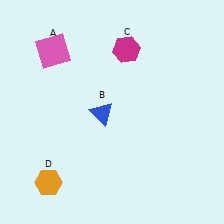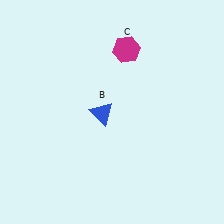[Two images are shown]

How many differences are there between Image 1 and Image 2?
There are 2 differences between the two images.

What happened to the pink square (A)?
The pink square (A) was removed in Image 2. It was in the top-left area of Image 1.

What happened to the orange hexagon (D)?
The orange hexagon (D) was removed in Image 2. It was in the bottom-left area of Image 1.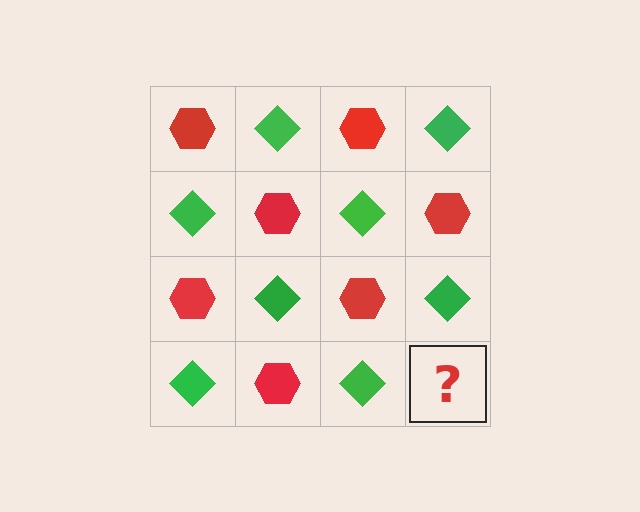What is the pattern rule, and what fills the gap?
The rule is that it alternates red hexagon and green diamond in a checkerboard pattern. The gap should be filled with a red hexagon.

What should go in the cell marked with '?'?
The missing cell should contain a red hexagon.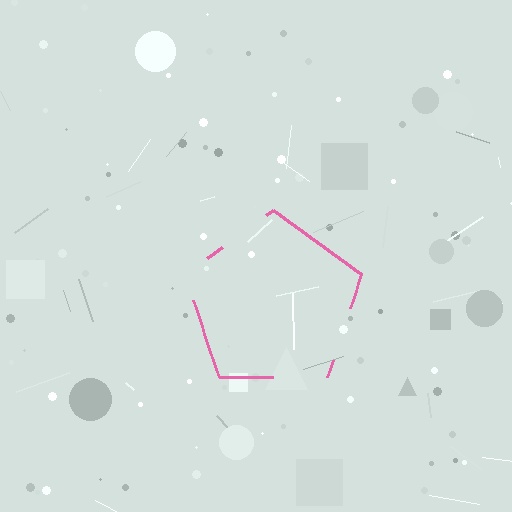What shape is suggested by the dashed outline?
The dashed outline suggests a pentagon.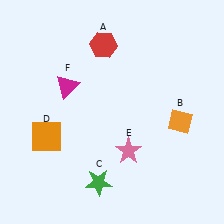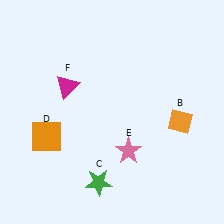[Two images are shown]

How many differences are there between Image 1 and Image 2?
There is 1 difference between the two images.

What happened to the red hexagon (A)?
The red hexagon (A) was removed in Image 2. It was in the top-left area of Image 1.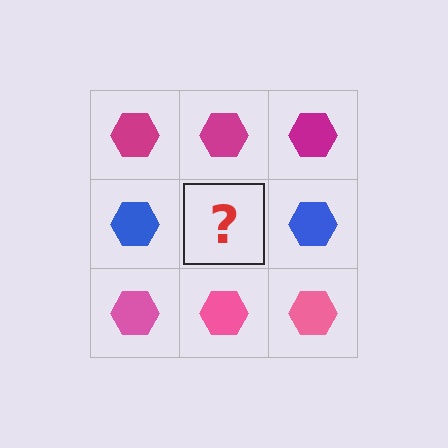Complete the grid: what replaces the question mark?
The question mark should be replaced with a blue hexagon.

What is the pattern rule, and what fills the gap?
The rule is that each row has a consistent color. The gap should be filled with a blue hexagon.